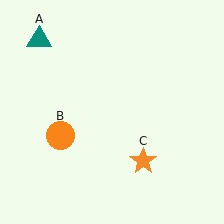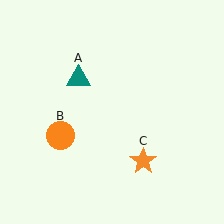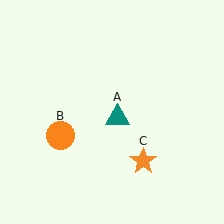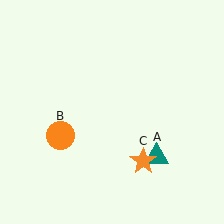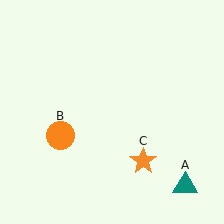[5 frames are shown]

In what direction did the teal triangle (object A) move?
The teal triangle (object A) moved down and to the right.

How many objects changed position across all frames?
1 object changed position: teal triangle (object A).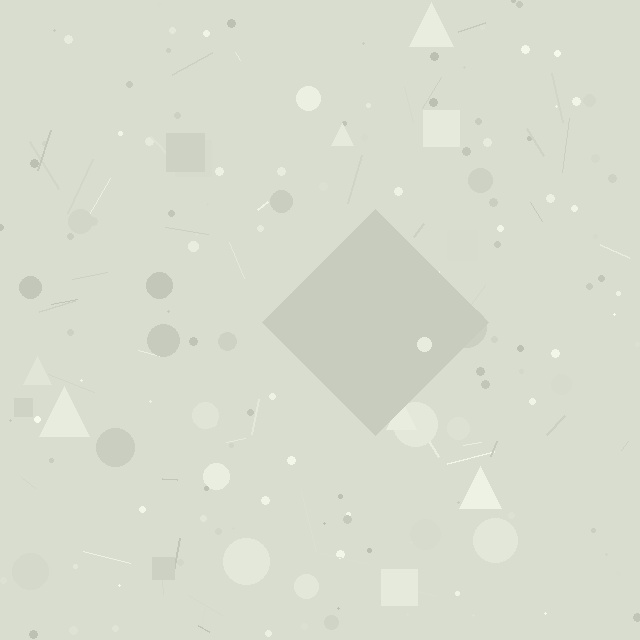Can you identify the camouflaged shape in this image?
The camouflaged shape is a diamond.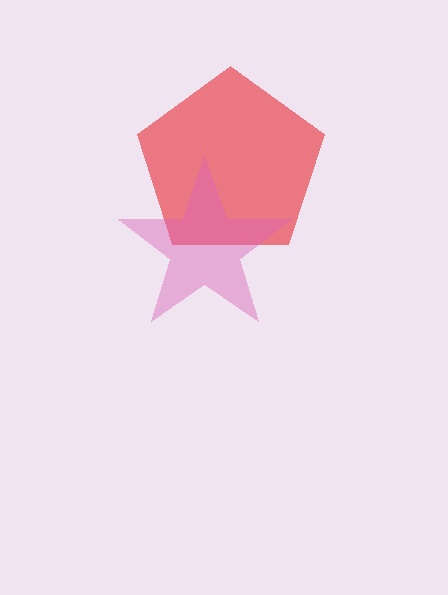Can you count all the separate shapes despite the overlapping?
Yes, there are 2 separate shapes.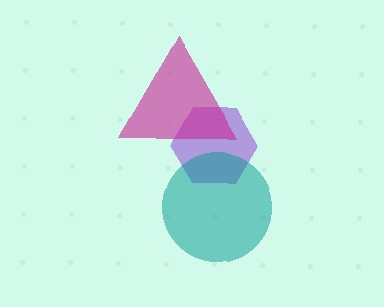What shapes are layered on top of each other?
The layered shapes are: a purple hexagon, a magenta triangle, a teal circle.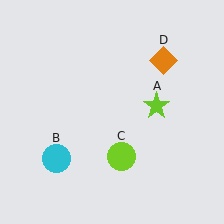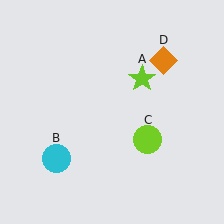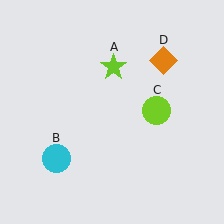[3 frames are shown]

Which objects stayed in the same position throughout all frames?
Cyan circle (object B) and orange diamond (object D) remained stationary.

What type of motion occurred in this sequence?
The lime star (object A), lime circle (object C) rotated counterclockwise around the center of the scene.